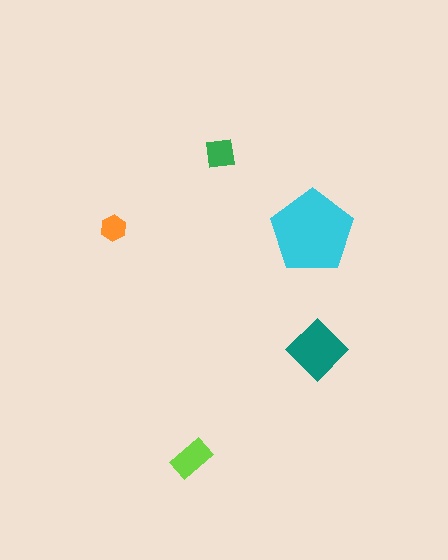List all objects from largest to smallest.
The cyan pentagon, the teal diamond, the lime rectangle, the green square, the orange hexagon.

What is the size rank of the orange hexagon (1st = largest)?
5th.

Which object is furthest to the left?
The orange hexagon is leftmost.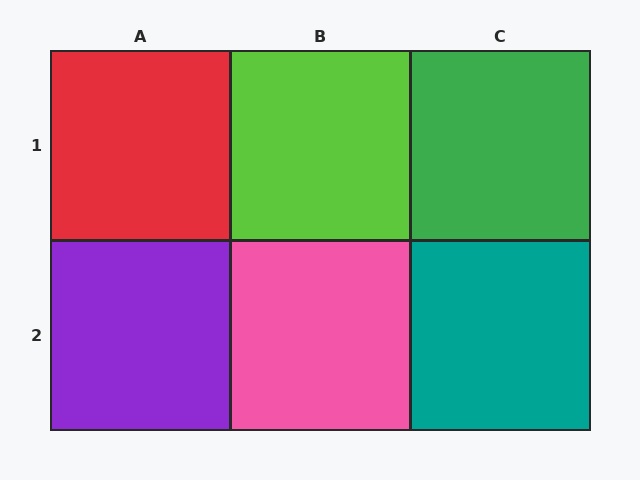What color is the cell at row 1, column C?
Green.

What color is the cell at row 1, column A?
Red.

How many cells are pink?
1 cell is pink.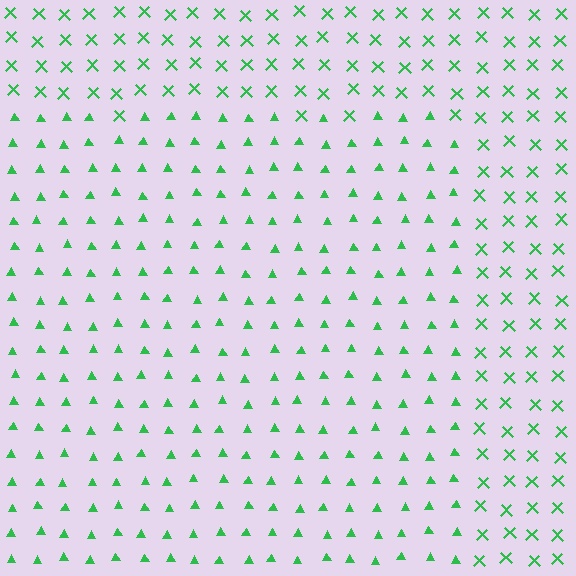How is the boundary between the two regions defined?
The boundary is defined by a change in element shape: triangles inside vs. X marks outside. All elements share the same color and spacing.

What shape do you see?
I see a rectangle.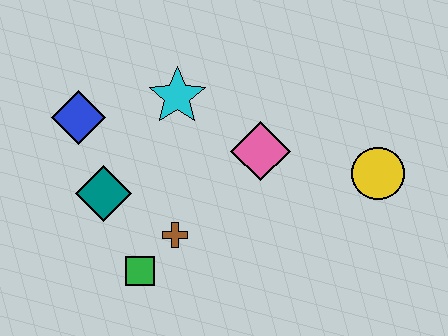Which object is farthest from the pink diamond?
The blue diamond is farthest from the pink diamond.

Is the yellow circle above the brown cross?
Yes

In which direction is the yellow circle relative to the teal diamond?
The yellow circle is to the right of the teal diamond.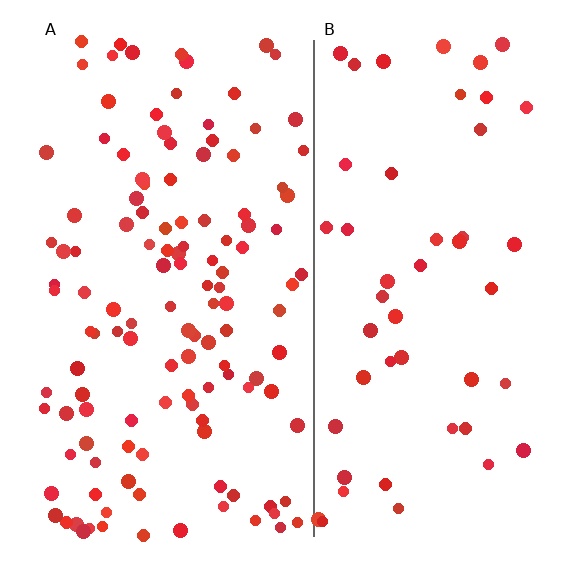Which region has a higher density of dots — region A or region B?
A (the left).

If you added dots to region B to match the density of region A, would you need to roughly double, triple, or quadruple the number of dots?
Approximately double.